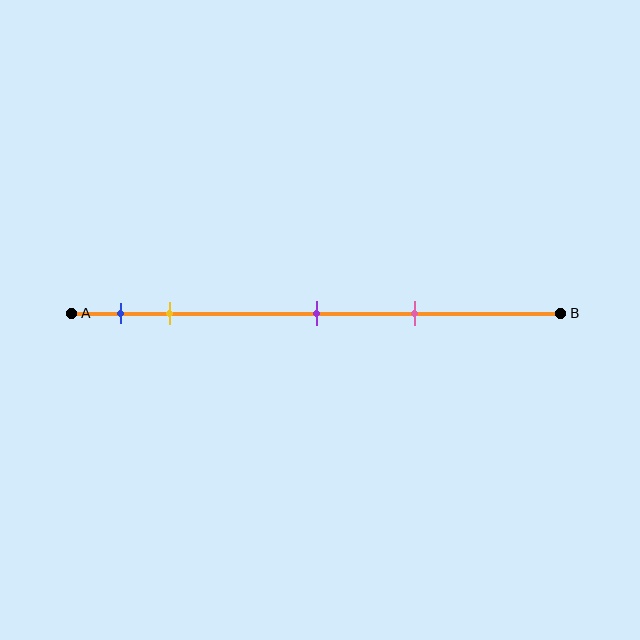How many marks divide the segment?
There are 4 marks dividing the segment.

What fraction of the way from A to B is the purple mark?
The purple mark is approximately 50% (0.5) of the way from A to B.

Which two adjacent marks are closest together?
The blue and yellow marks are the closest adjacent pair.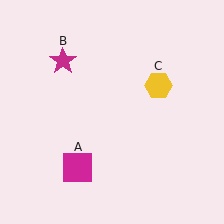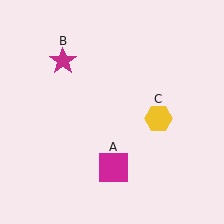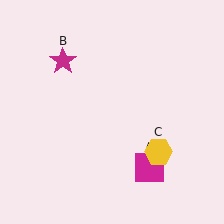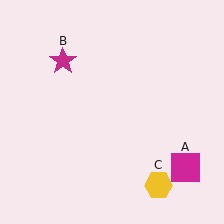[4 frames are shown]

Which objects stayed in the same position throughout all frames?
Magenta star (object B) remained stationary.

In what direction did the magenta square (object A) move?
The magenta square (object A) moved right.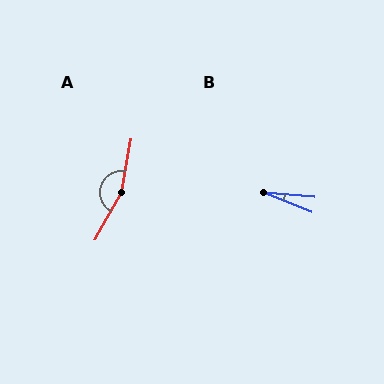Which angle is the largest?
A, at approximately 162 degrees.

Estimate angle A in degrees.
Approximately 162 degrees.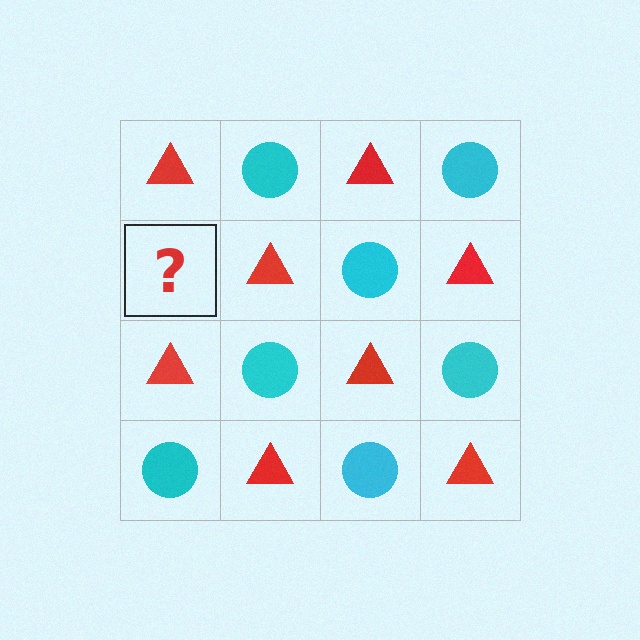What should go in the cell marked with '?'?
The missing cell should contain a cyan circle.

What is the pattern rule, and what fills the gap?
The rule is that it alternates red triangle and cyan circle in a checkerboard pattern. The gap should be filled with a cyan circle.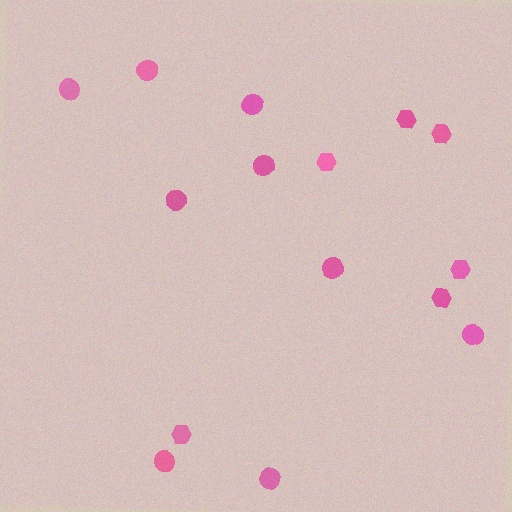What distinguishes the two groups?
There are 2 groups: one group of circles (9) and one group of hexagons (6).